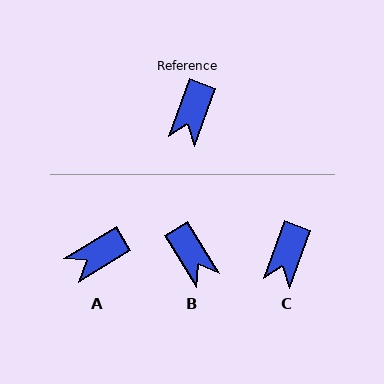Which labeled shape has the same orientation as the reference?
C.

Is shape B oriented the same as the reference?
No, it is off by about 52 degrees.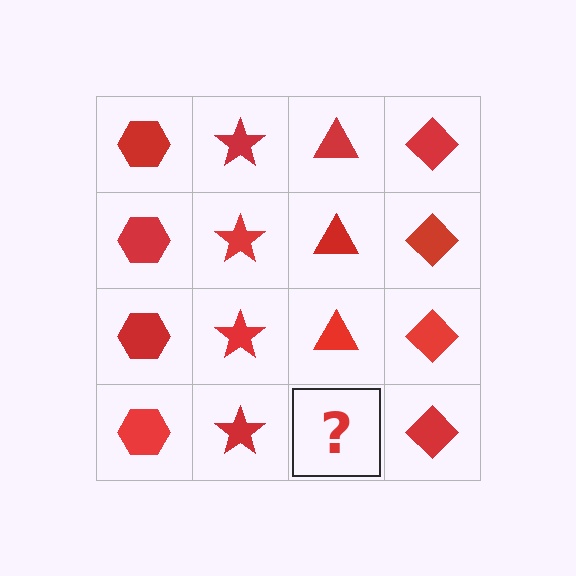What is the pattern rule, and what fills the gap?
The rule is that each column has a consistent shape. The gap should be filled with a red triangle.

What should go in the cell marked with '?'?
The missing cell should contain a red triangle.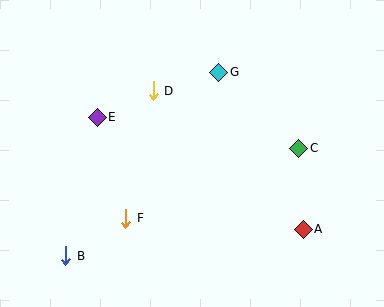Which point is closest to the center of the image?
Point D at (153, 91) is closest to the center.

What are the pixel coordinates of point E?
Point E is at (97, 117).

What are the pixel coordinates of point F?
Point F is at (126, 218).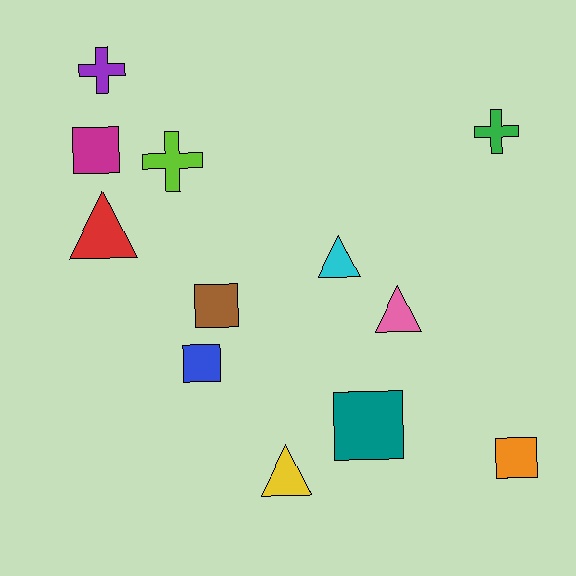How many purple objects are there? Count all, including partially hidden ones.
There is 1 purple object.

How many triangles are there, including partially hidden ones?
There are 4 triangles.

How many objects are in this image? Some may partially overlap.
There are 12 objects.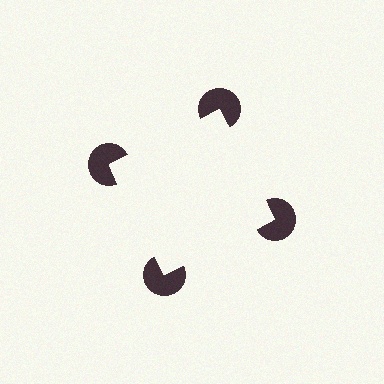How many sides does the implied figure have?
4 sides.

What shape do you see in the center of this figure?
An illusory square — its edges are inferred from the aligned wedge cuts in the pac-man discs, not physically drawn.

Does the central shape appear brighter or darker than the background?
It typically appears slightly brighter than the background, even though no actual brightness change is drawn.